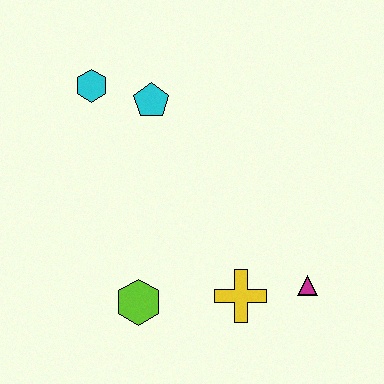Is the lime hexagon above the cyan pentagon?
No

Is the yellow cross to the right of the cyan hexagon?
Yes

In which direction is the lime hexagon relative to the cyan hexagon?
The lime hexagon is below the cyan hexagon.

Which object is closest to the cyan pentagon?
The cyan hexagon is closest to the cyan pentagon.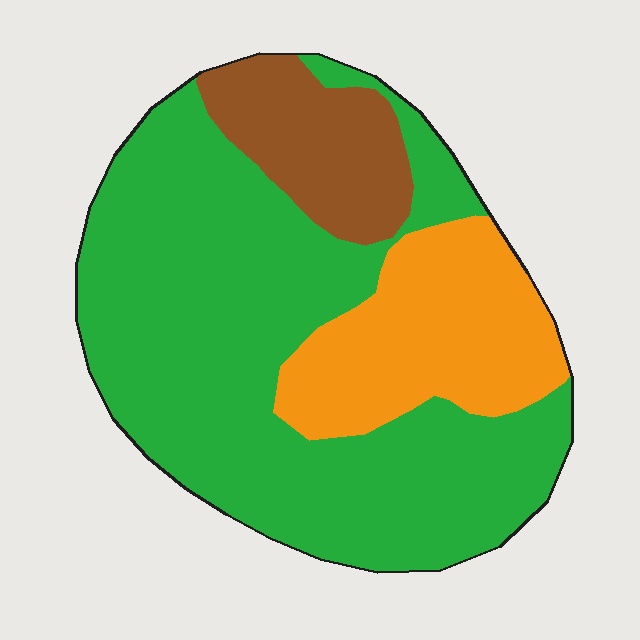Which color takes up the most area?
Green, at roughly 65%.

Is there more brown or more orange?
Orange.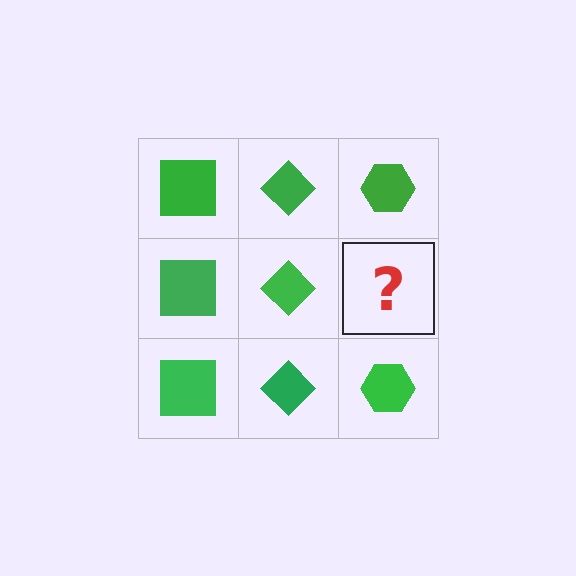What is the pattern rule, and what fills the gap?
The rule is that each column has a consistent shape. The gap should be filled with a green hexagon.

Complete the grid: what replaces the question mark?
The question mark should be replaced with a green hexagon.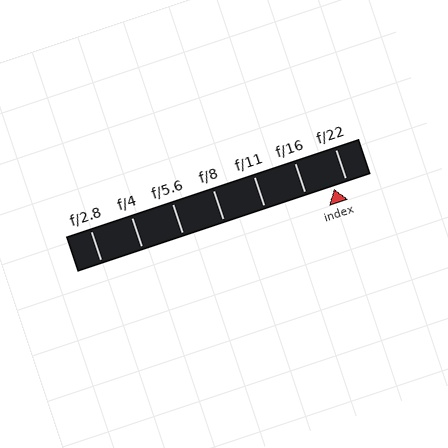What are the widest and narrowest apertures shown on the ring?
The widest aperture shown is f/2.8 and the narrowest is f/22.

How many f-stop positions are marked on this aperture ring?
There are 7 f-stop positions marked.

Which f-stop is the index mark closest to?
The index mark is closest to f/22.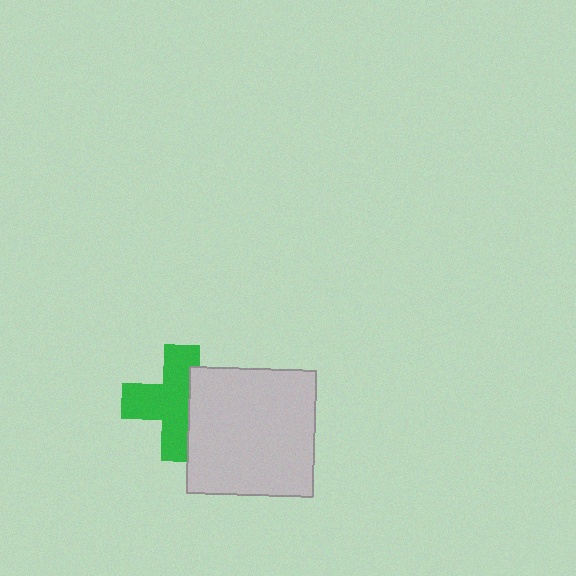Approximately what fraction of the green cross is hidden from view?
Roughly 34% of the green cross is hidden behind the light gray square.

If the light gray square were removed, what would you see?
You would see the complete green cross.